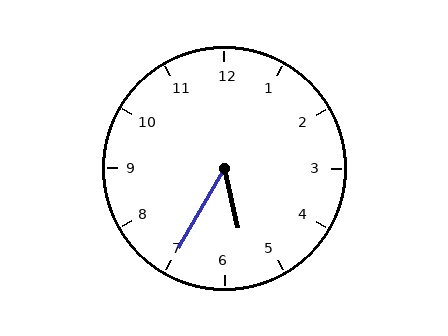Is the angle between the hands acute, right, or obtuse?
It is acute.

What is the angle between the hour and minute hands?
Approximately 42 degrees.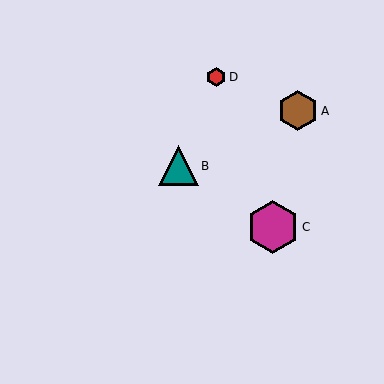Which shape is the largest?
The magenta hexagon (labeled C) is the largest.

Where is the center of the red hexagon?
The center of the red hexagon is at (216, 77).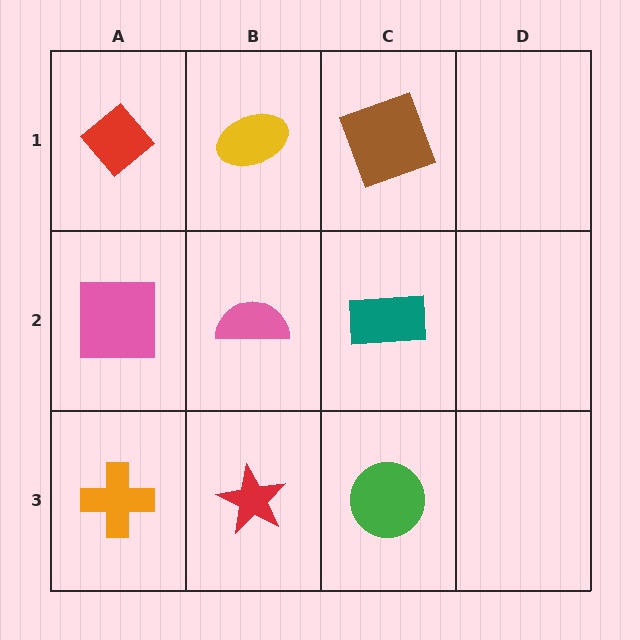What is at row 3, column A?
An orange cross.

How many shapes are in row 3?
3 shapes.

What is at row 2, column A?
A pink square.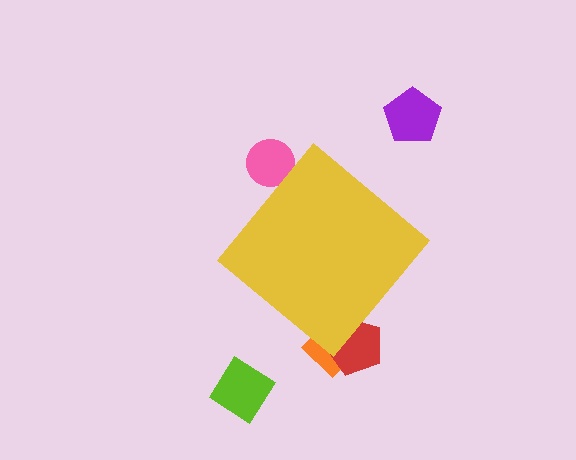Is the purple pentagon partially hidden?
No, the purple pentagon is fully visible.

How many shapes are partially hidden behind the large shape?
3 shapes are partially hidden.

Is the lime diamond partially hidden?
No, the lime diamond is fully visible.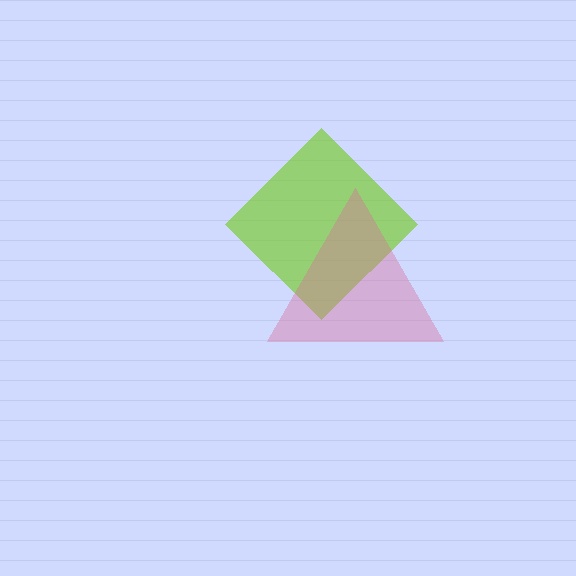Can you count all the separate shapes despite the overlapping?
Yes, there are 2 separate shapes.